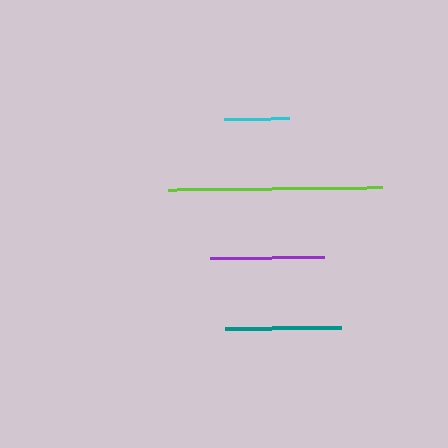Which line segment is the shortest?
The cyan line is the shortest at approximately 65 pixels.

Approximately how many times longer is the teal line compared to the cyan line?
The teal line is approximately 1.8 times the length of the cyan line.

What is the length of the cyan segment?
The cyan segment is approximately 65 pixels long.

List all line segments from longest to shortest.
From longest to shortest: lime, teal, purple, cyan.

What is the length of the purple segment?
The purple segment is approximately 114 pixels long.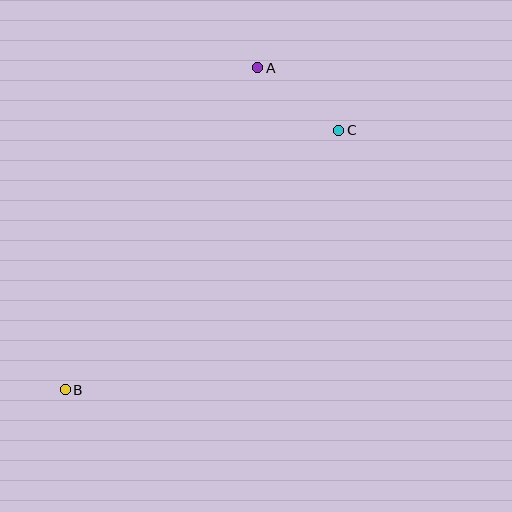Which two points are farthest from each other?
Points B and C are farthest from each other.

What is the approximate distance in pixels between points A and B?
The distance between A and B is approximately 375 pixels.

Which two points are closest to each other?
Points A and C are closest to each other.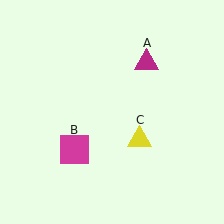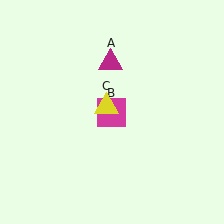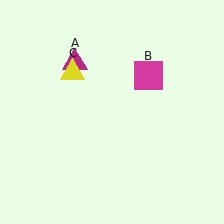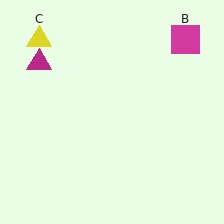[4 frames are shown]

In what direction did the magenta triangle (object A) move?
The magenta triangle (object A) moved left.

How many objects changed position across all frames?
3 objects changed position: magenta triangle (object A), magenta square (object B), yellow triangle (object C).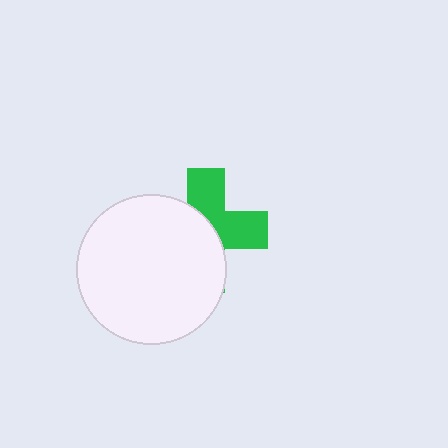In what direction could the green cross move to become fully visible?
The green cross could move toward the upper-right. That would shift it out from behind the white circle entirely.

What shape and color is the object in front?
The object in front is a white circle.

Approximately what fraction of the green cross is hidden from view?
Roughly 55% of the green cross is hidden behind the white circle.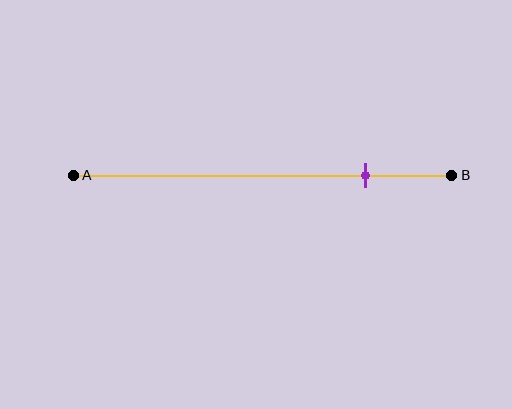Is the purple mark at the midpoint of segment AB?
No, the mark is at about 75% from A, not at the 50% midpoint.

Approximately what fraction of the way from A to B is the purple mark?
The purple mark is approximately 75% of the way from A to B.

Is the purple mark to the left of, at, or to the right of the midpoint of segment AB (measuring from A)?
The purple mark is to the right of the midpoint of segment AB.